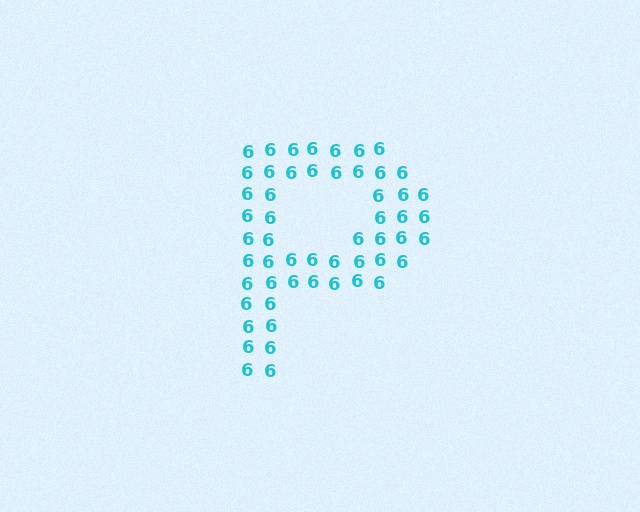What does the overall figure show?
The overall figure shows the letter P.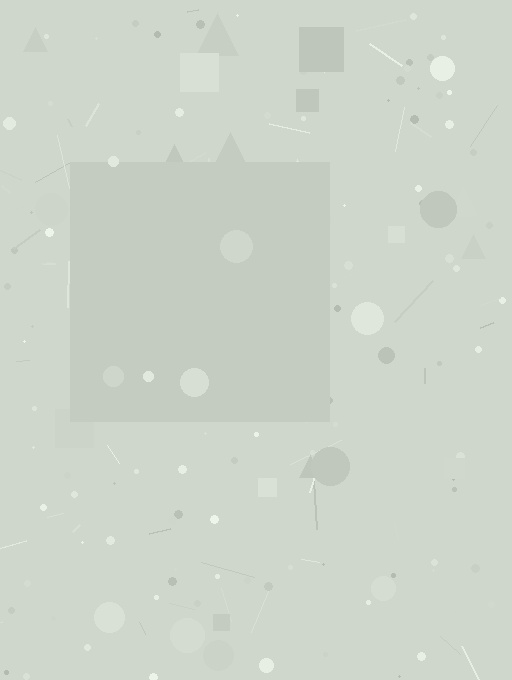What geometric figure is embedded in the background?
A square is embedded in the background.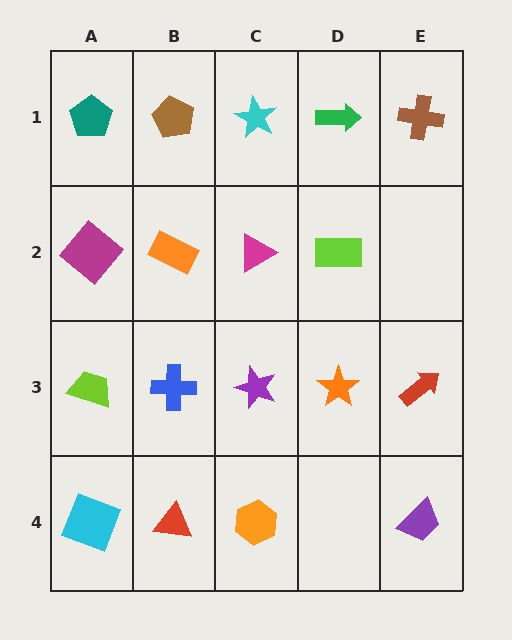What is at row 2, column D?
A lime rectangle.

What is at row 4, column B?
A red triangle.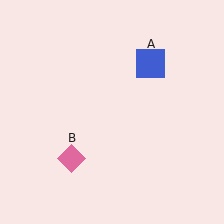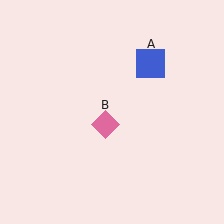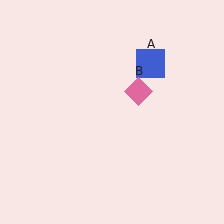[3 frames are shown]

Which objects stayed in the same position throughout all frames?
Blue square (object A) remained stationary.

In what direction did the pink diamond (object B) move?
The pink diamond (object B) moved up and to the right.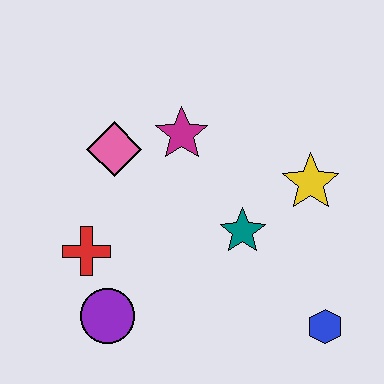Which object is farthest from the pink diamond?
The blue hexagon is farthest from the pink diamond.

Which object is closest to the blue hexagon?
The teal star is closest to the blue hexagon.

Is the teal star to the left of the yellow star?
Yes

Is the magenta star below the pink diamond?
No